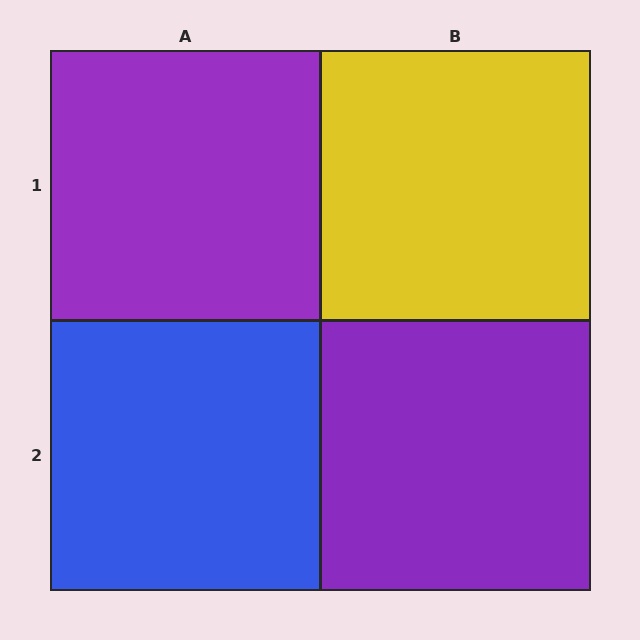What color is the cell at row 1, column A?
Purple.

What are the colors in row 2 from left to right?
Blue, purple.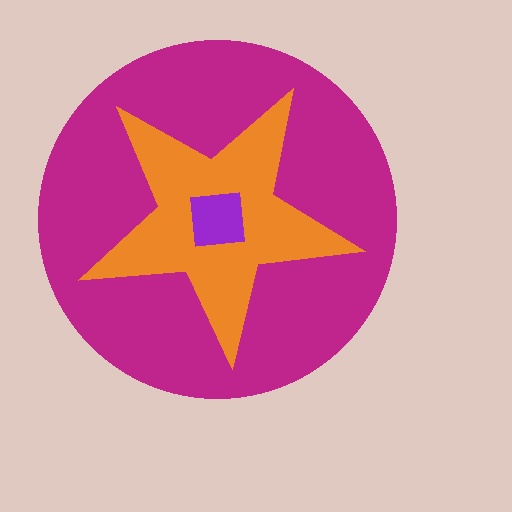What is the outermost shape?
The magenta circle.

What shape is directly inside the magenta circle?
The orange star.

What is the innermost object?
The purple square.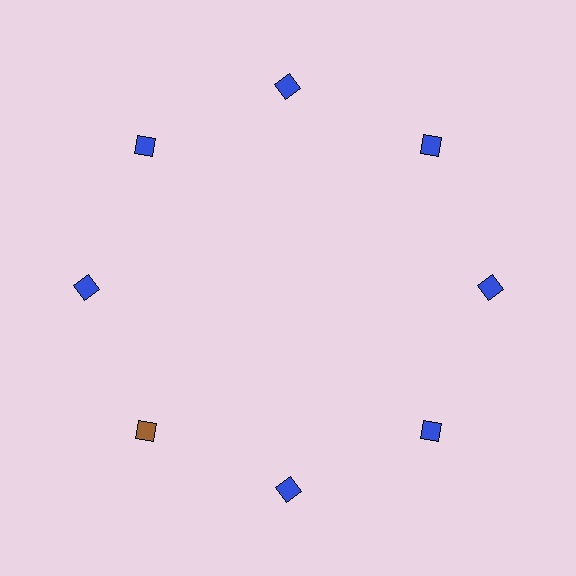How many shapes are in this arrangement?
There are 8 shapes arranged in a ring pattern.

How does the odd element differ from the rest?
It has a different color: brown instead of blue.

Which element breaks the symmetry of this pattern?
The brown diamond at roughly the 8 o'clock position breaks the symmetry. All other shapes are blue diamonds.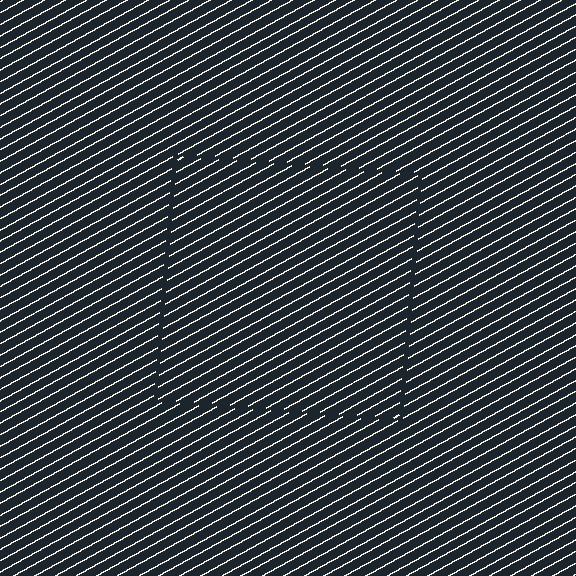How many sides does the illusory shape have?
4 sides — the line-ends trace a square.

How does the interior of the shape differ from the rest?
The interior of the shape contains the same grating, shifted by half a period — the contour is defined by the phase discontinuity where line-ends from the inner and outer gratings abut.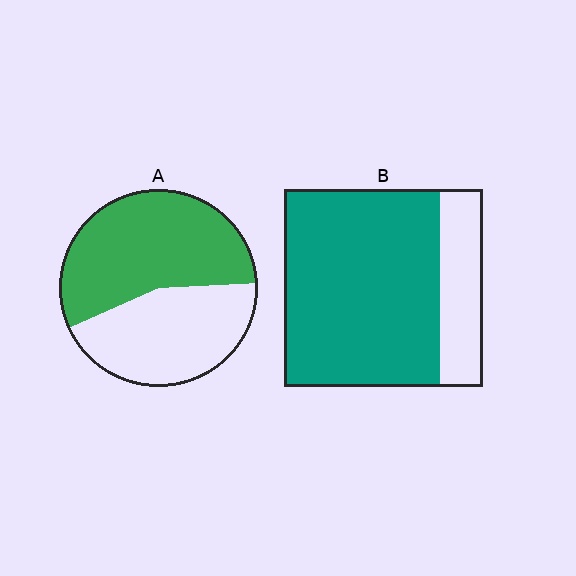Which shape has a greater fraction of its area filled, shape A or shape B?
Shape B.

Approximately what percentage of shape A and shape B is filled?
A is approximately 55% and B is approximately 80%.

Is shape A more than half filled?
Yes.